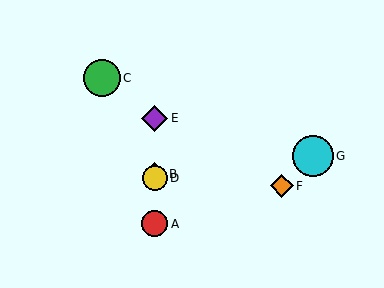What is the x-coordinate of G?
Object G is at x≈313.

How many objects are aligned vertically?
4 objects (A, B, D, E) are aligned vertically.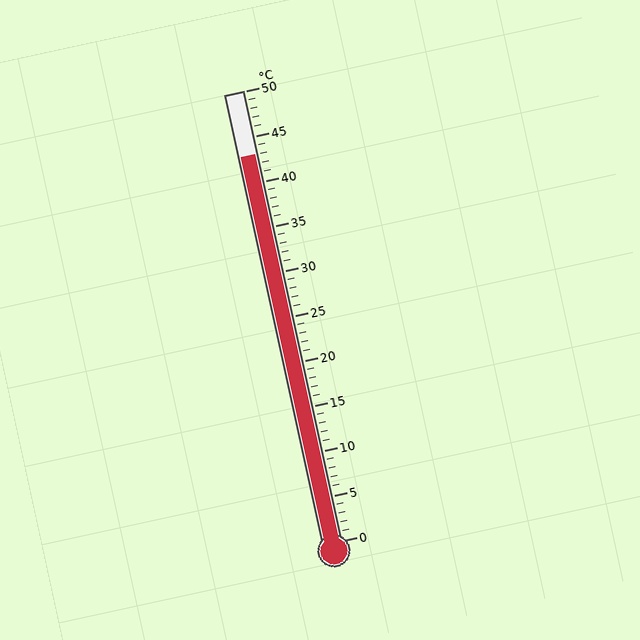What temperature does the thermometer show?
The thermometer shows approximately 43°C.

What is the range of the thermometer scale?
The thermometer scale ranges from 0°C to 50°C.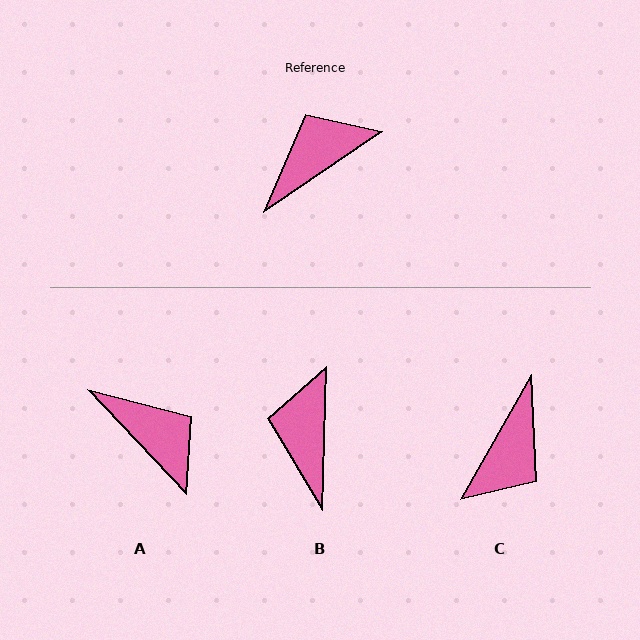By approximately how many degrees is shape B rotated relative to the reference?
Approximately 54 degrees counter-clockwise.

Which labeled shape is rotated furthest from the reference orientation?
C, about 154 degrees away.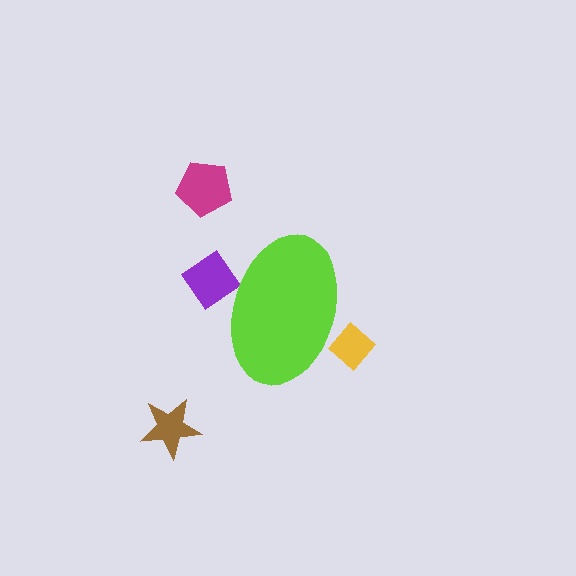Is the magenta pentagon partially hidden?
No, the magenta pentagon is fully visible.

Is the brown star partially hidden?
No, the brown star is fully visible.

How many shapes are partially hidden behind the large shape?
2 shapes are partially hidden.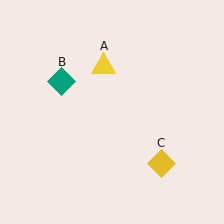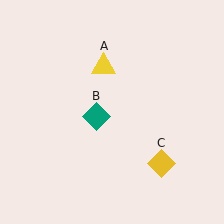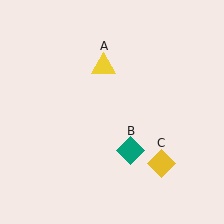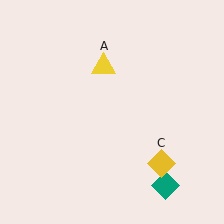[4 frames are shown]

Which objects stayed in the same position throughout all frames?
Yellow triangle (object A) and yellow diamond (object C) remained stationary.